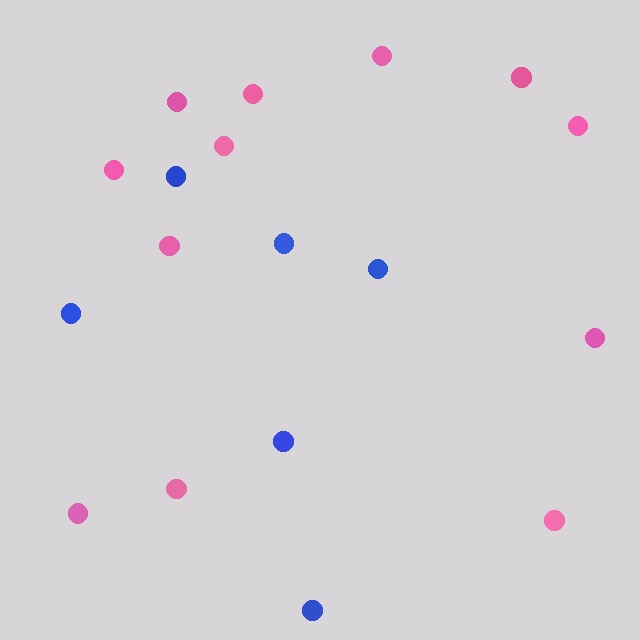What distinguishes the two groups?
There are 2 groups: one group of blue circles (6) and one group of pink circles (12).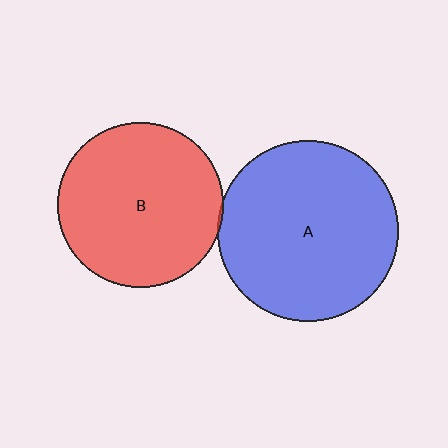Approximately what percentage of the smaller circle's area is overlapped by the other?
Approximately 5%.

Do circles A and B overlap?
Yes.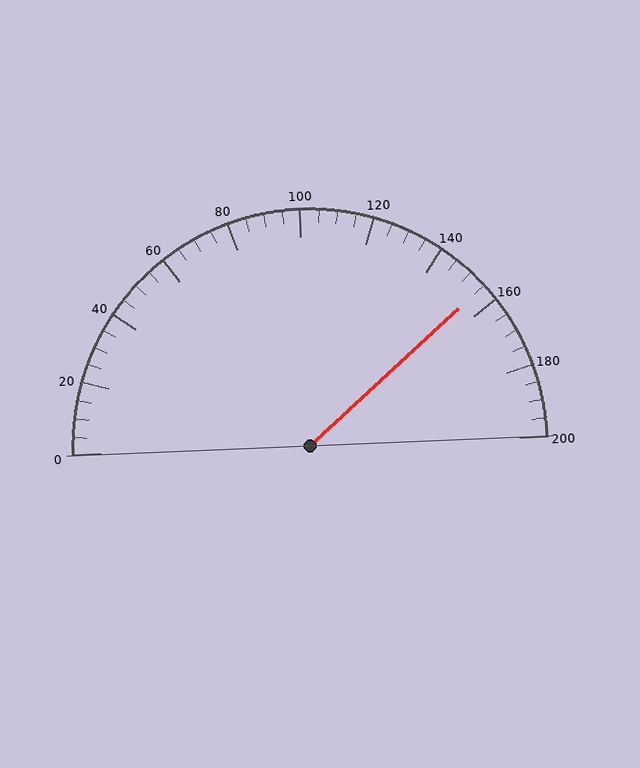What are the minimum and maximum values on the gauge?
The gauge ranges from 0 to 200.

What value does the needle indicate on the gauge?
The needle indicates approximately 155.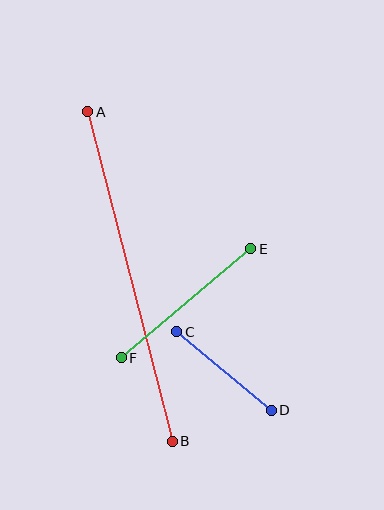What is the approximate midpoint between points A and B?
The midpoint is at approximately (130, 277) pixels.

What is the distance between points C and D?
The distance is approximately 123 pixels.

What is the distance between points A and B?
The distance is approximately 340 pixels.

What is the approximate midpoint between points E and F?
The midpoint is at approximately (186, 303) pixels.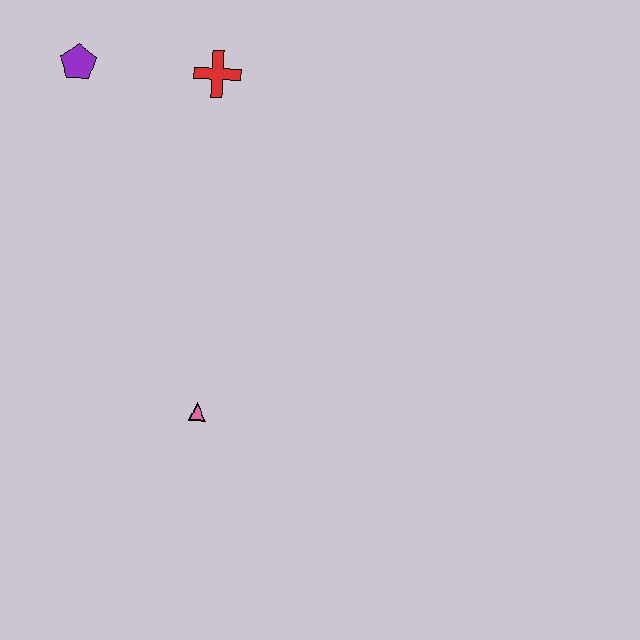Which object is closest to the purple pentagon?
The red cross is closest to the purple pentagon.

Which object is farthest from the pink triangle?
The purple pentagon is farthest from the pink triangle.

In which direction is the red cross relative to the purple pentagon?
The red cross is to the right of the purple pentagon.